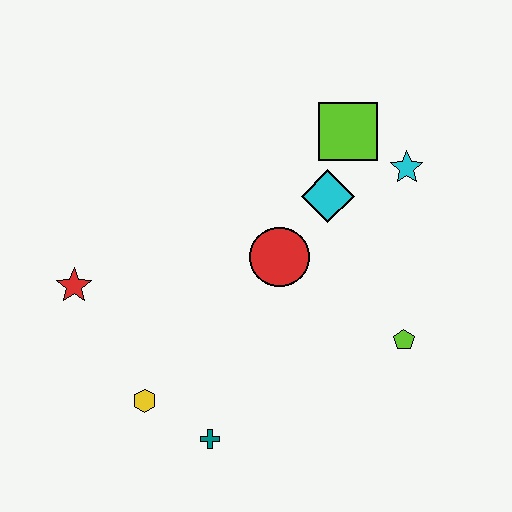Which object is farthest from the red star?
The cyan star is farthest from the red star.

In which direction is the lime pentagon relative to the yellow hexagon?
The lime pentagon is to the right of the yellow hexagon.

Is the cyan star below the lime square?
Yes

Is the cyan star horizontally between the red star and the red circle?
No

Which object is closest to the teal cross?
The yellow hexagon is closest to the teal cross.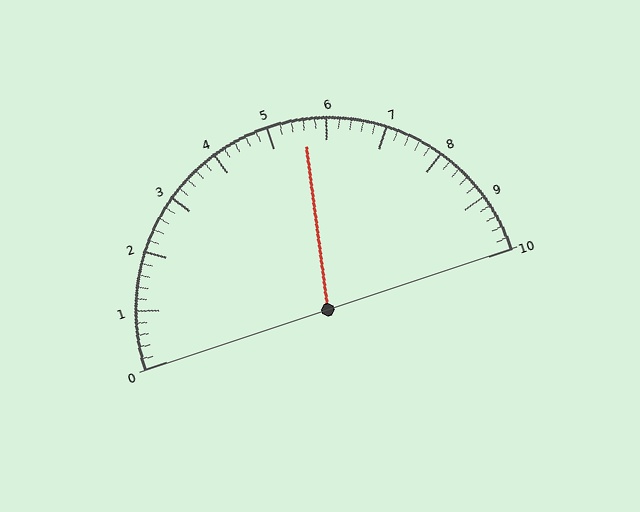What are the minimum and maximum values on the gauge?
The gauge ranges from 0 to 10.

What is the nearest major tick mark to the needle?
The nearest major tick mark is 6.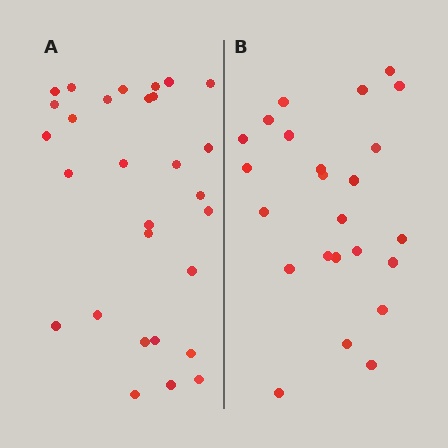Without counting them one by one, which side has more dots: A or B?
Region A (the left region) has more dots.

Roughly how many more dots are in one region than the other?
Region A has about 5 more dots than region B.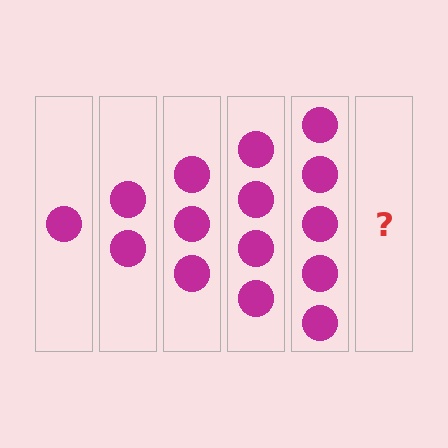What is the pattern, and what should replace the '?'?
The pattern is that each step adds one more circle. The '?' should be 6 circles.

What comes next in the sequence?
The next element should be 6 circles.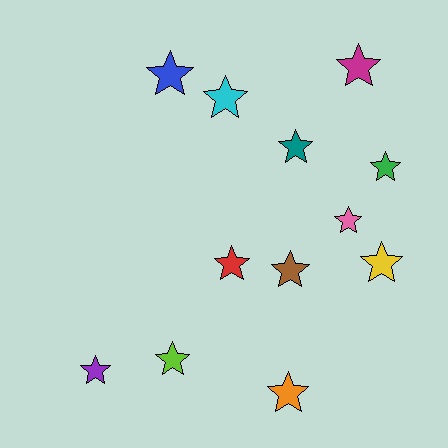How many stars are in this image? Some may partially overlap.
There are 12 stars.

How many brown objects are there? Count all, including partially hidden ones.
There is 1 brown object.